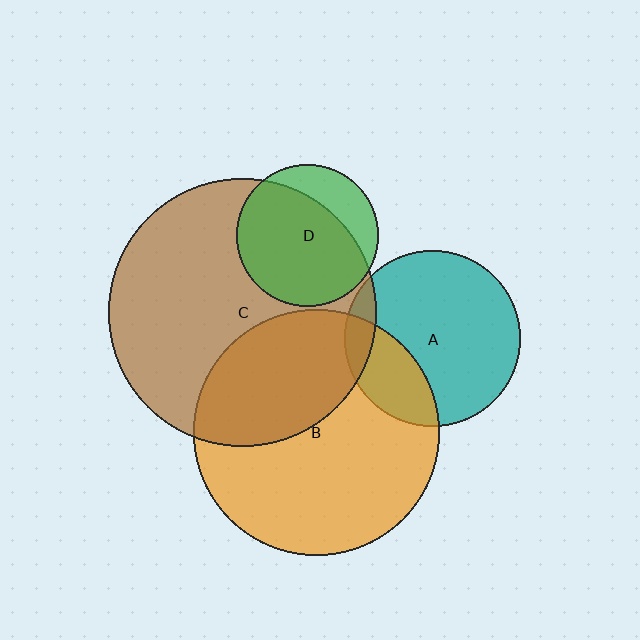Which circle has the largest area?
Circle C (brown).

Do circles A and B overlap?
Yes.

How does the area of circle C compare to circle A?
Approximately 2.3 times.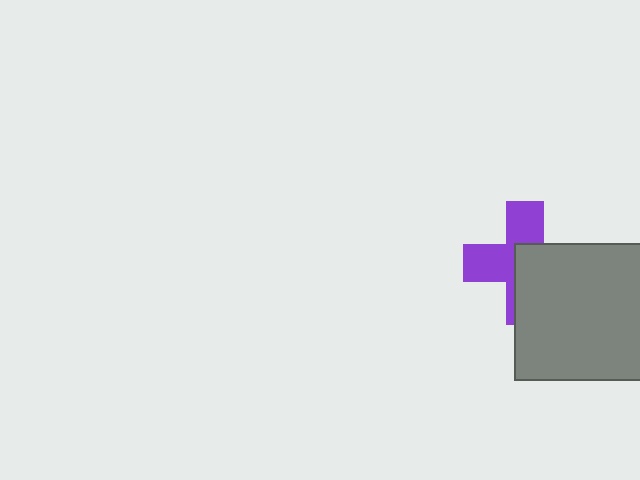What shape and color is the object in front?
The object in front is a gray square.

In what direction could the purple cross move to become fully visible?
The purple cross could move toward the upper-left. That would shift it out from behind the gray square entirely.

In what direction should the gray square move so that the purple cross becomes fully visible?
The gray square should move toward the lower-right. That is the shortest direction to clear the overlap and leave the purple cross fully visible.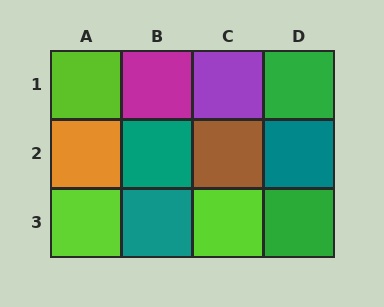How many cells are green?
2 cells are green.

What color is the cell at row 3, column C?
Lime.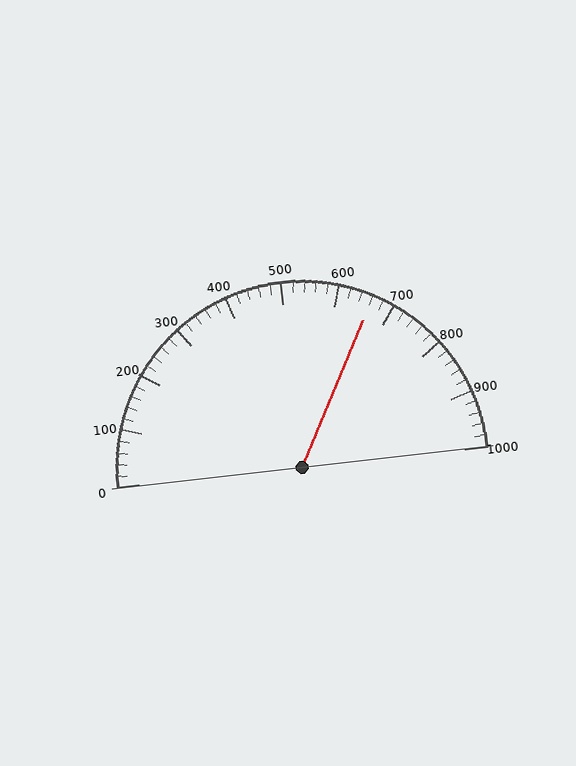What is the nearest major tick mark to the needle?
The nearest major tick mark is 700.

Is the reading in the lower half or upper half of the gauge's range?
The reading is in the upper half of the range (0 to 1000).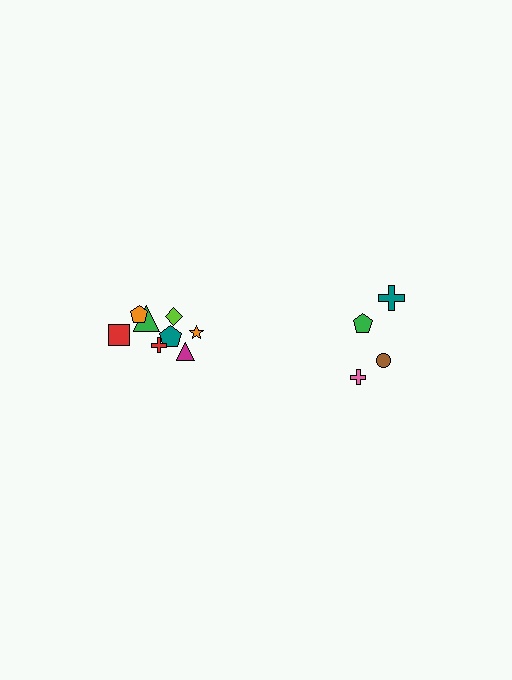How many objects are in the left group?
There are 8 objects.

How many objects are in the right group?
There are 4 objects.